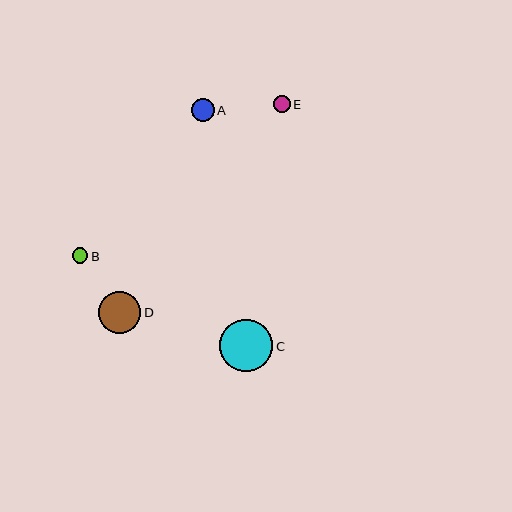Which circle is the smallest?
Circle B is the smallest with a size of approximately 16 pixels.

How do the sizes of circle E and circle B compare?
Circle E and circle B are approximately the same size.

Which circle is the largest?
Circle C is the largest with a size of approximately 53 pixels.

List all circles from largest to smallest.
From largest to smallest: C, D, A, E, B.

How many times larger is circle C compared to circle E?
Circle C is approximately 3.1 times the size of circle E.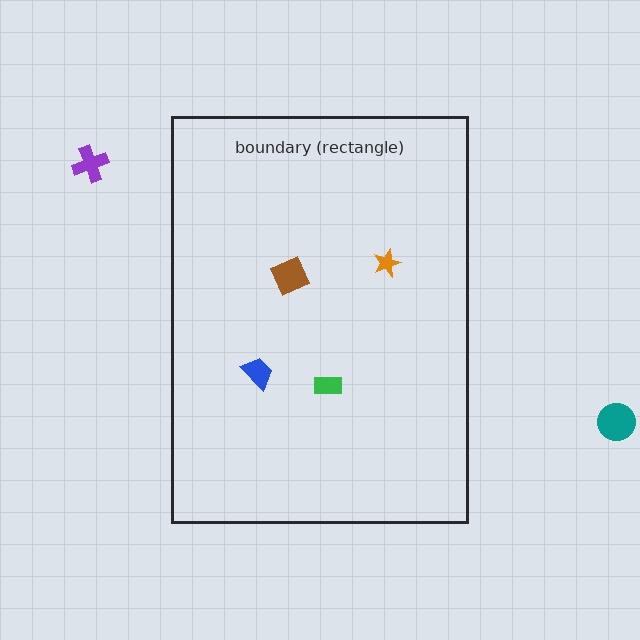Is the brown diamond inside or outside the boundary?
Inside.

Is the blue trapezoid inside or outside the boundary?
Inside.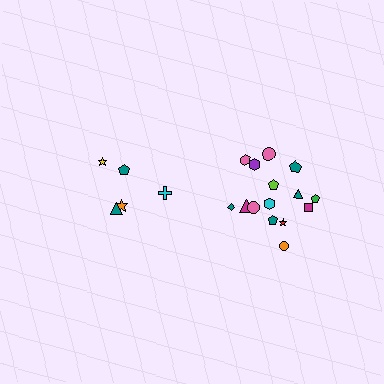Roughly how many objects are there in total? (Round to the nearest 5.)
Roughly 20 objects in total.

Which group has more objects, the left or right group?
The right group.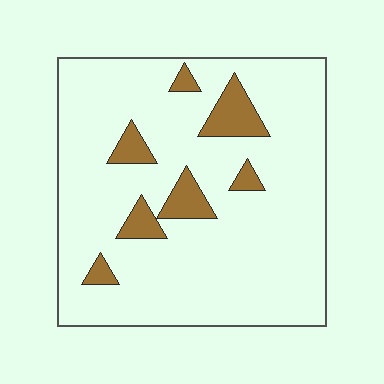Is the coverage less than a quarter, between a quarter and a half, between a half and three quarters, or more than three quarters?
Less than a quarter.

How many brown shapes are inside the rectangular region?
7.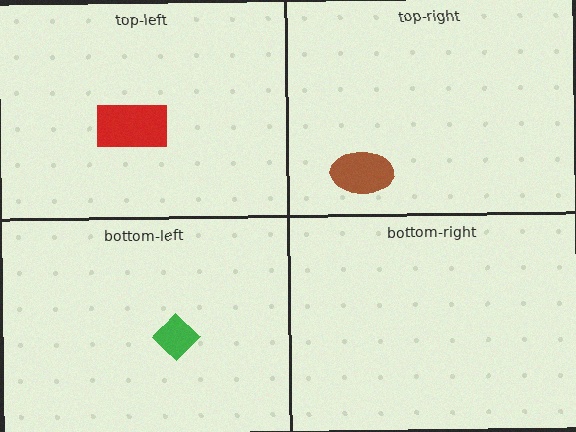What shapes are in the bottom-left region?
The green diamond.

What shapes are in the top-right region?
The brown ellipse.